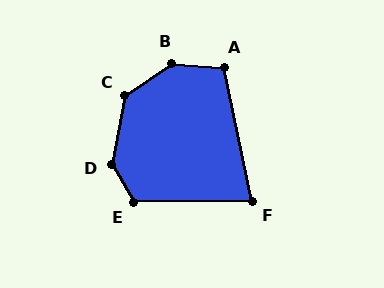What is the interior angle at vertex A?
Approximately 106 degrees (obtuse).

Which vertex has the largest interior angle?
B, at approximately 141 degrees.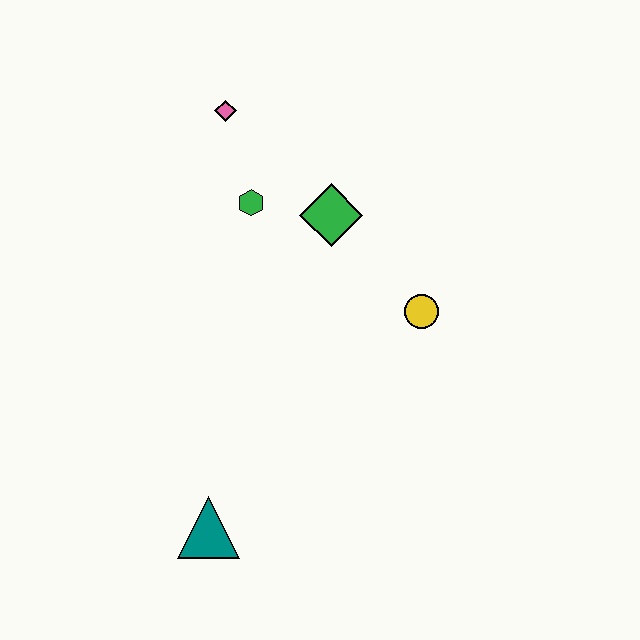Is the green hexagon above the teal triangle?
Yes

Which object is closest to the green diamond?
The green hexagon is closest to the green diamond.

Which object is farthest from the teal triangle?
The pink diamond is farthest from the teal triangle.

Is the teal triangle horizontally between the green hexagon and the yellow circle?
No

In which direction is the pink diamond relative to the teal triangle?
The pink diamond is above the teal triangle.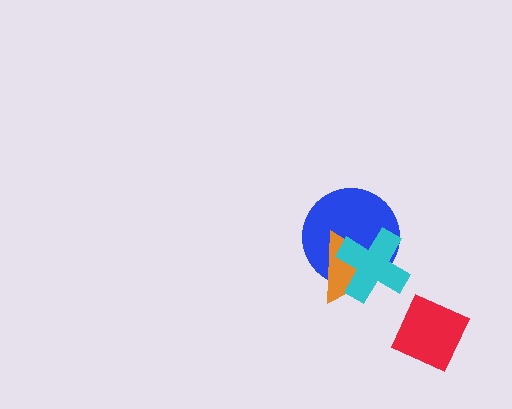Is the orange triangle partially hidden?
Yes, it is partially covered by another shape.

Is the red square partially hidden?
No, no other shape covers it.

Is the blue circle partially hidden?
Yes, it is partially covered by another shape.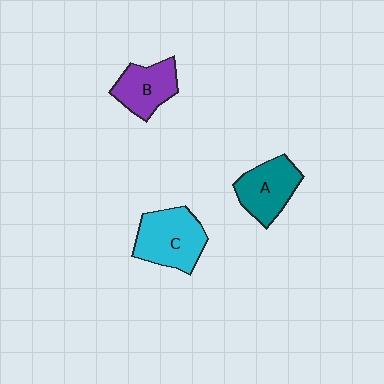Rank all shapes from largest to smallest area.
From largest to smallest: C (cyan), A (teal), B (purple).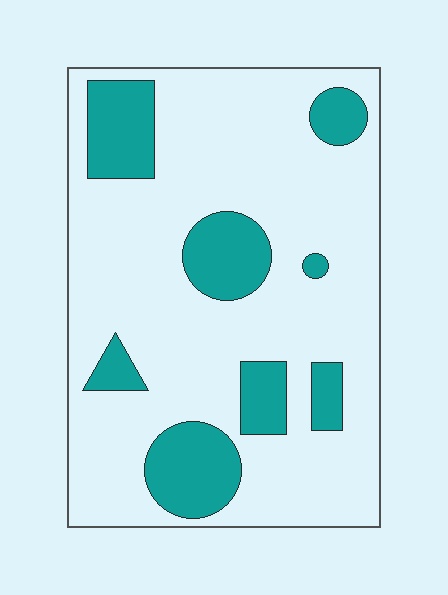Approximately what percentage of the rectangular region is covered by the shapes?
Approximately 20%.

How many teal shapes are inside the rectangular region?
8.